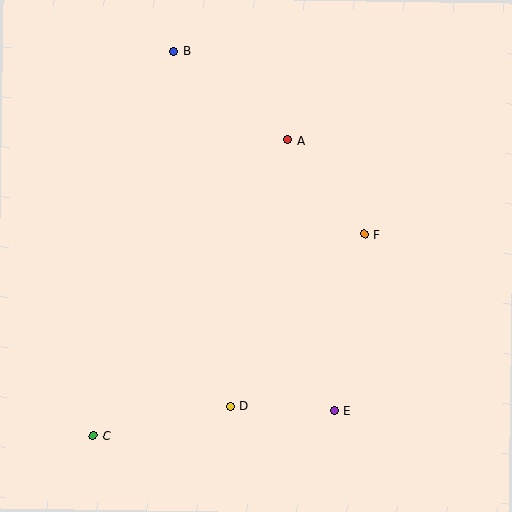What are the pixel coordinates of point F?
Point F is at (364, 234).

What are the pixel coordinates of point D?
Point D is at (230, 406).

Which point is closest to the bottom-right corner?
Point E is closest to the bottom-right corner.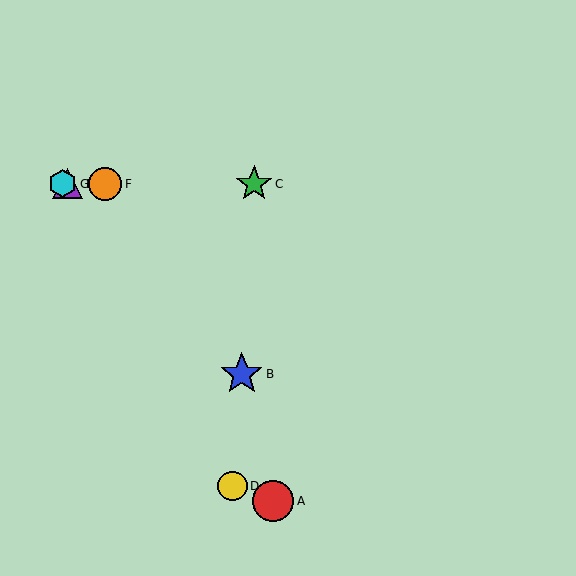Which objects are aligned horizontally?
Objects C, E, F, G are aligned horizontally.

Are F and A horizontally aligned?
No, F is at y≈184 and A is at y≈501.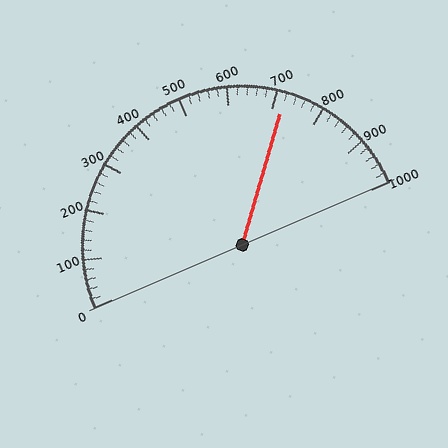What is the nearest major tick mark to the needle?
The nearest major tick mark is 700.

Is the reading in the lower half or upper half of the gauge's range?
The reading is in the upper half of the range (0 to 1000).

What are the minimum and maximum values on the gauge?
The gauge ranges from 0 to 1000.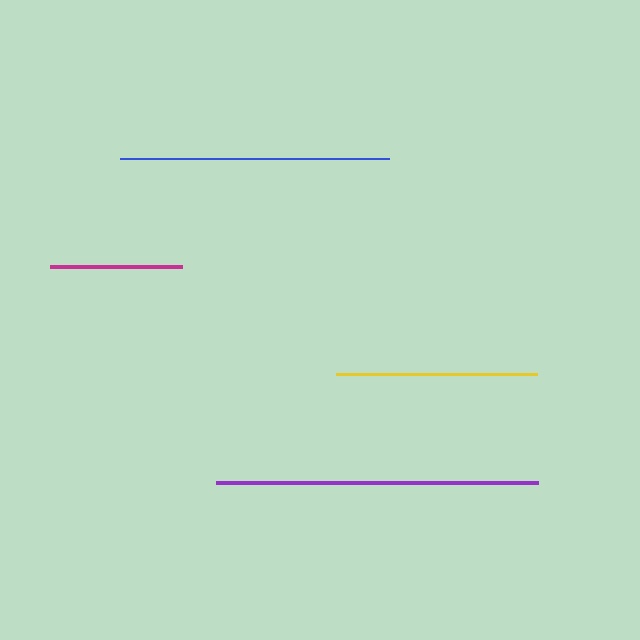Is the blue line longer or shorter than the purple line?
The purple line is longer than the blue line.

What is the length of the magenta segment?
The magenta segment is approximately 132 pixels long.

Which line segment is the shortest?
The magenta line is the shortest at approximately 132 pixels.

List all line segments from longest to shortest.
From longest to shortest: purple, blue, yellow, magenta.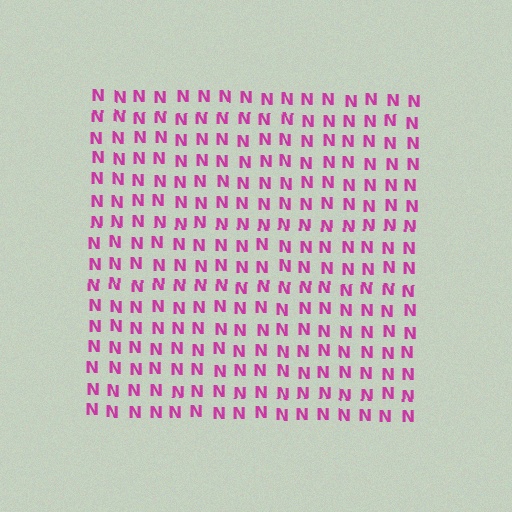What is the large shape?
The large shape is a square.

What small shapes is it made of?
It is made of small letter N's.